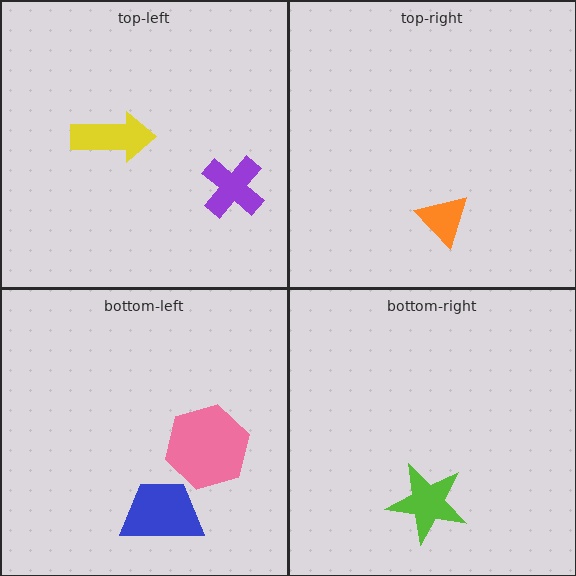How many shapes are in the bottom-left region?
2.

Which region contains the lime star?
The bottom-right region.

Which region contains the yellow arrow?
The top-left region.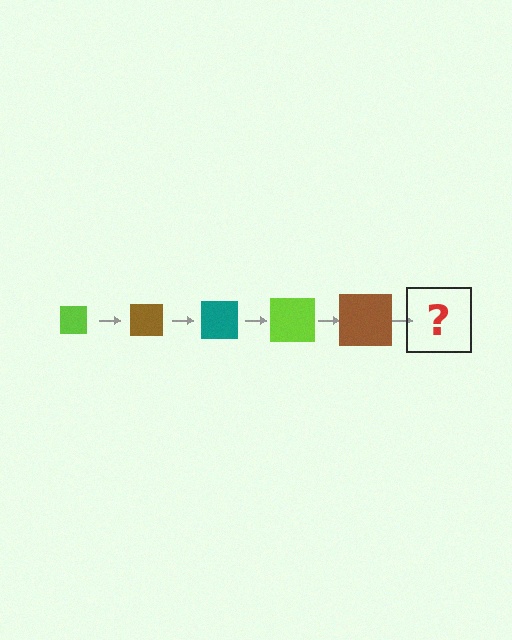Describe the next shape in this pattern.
It should be a teal square, larger than the previous one.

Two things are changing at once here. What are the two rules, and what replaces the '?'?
The two rules are that the square grows larger each step and the color cycles through lime, brown, and teal. The '?' should be a teal square, larger than the previous one.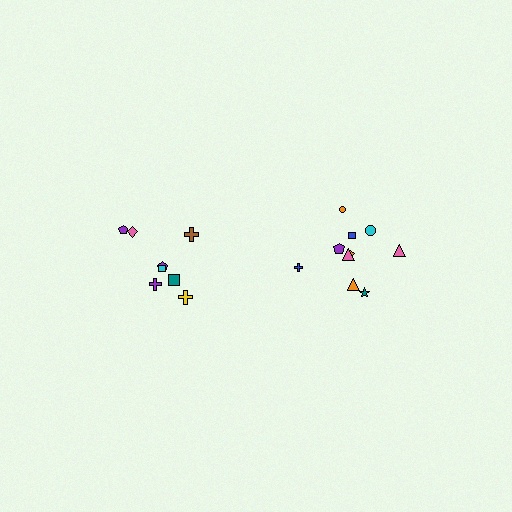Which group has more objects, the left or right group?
The right group.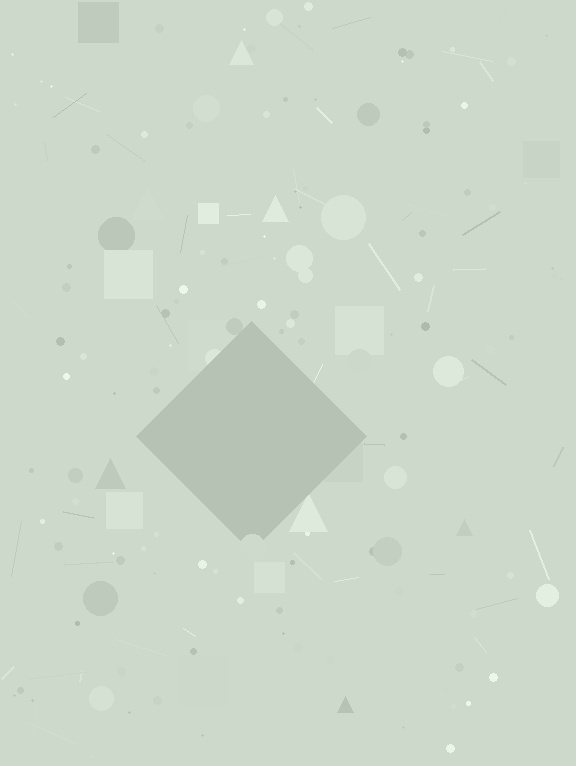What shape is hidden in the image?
A diamond is hidden in the image.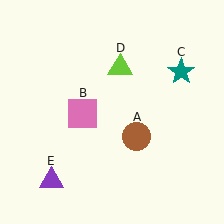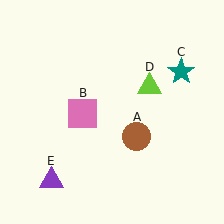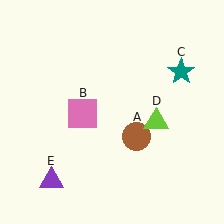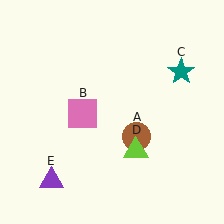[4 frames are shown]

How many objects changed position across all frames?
1 object changed position: lime triangle (object D).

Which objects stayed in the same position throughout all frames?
Brown circle (object A) and pink square (object B) and teal star (object C) and purple triangle (object E) remained stationary.